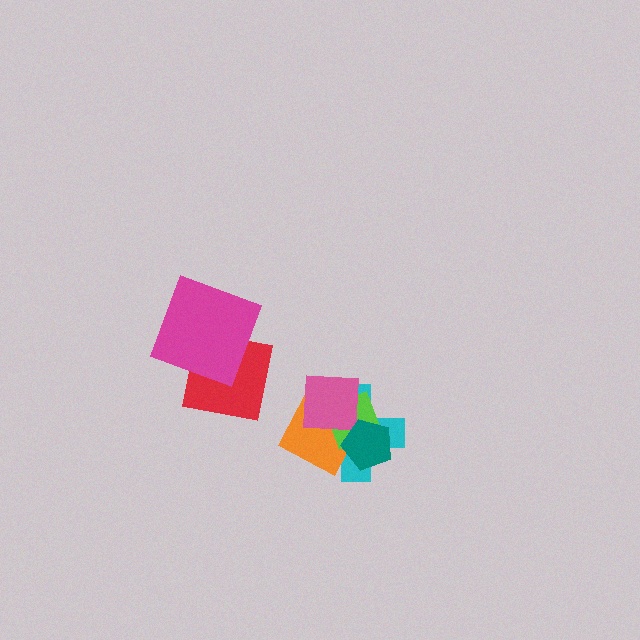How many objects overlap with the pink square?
3 objects overlap with the pink square.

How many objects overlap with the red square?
1 object overlaps with the red square.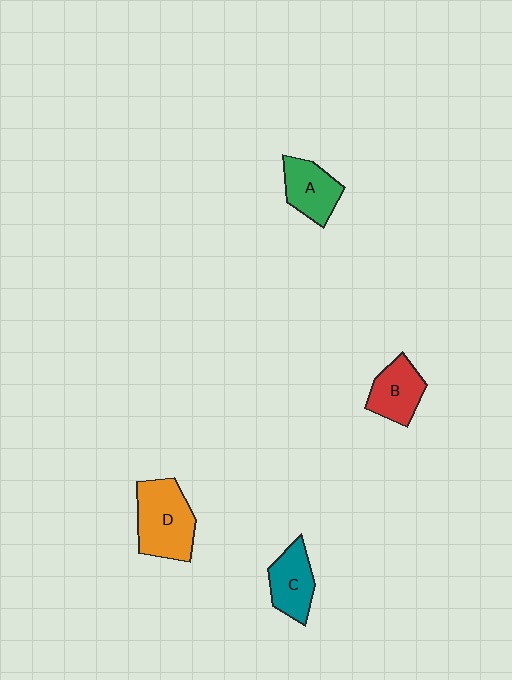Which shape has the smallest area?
Shape B (red).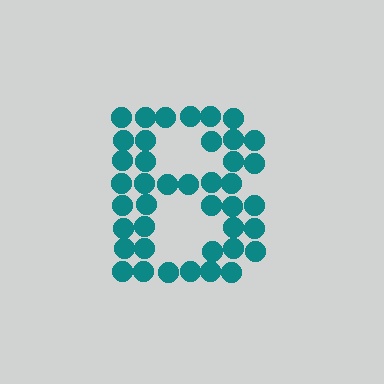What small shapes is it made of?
It is made of small circles.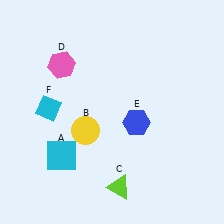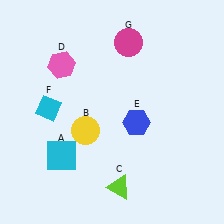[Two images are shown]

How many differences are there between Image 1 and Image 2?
There is 1 difference between the two images.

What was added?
A magenta circle (G) was added in Image 2.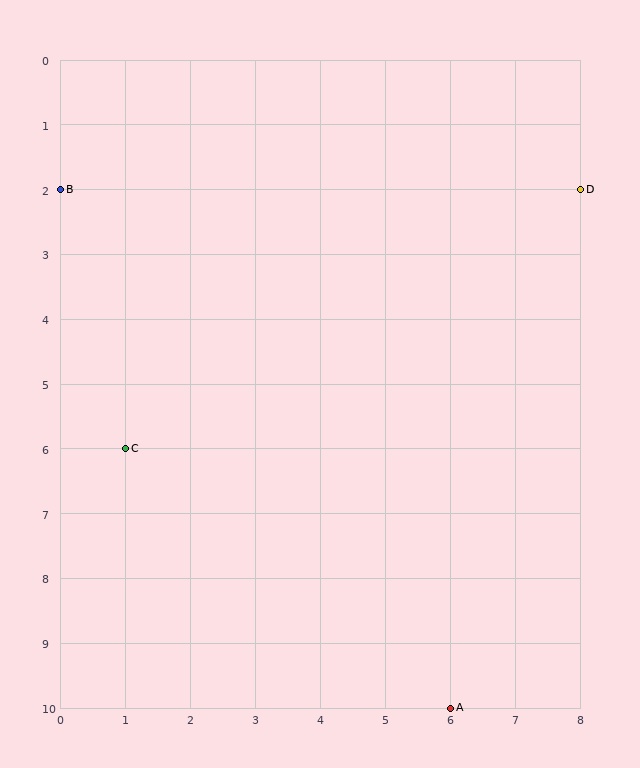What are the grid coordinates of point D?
Point D is at grid coordinates (8, 2).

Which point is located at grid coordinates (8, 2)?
Point D is at (8, 2).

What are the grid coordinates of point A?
Point A is at grid coordinates (6, 10).